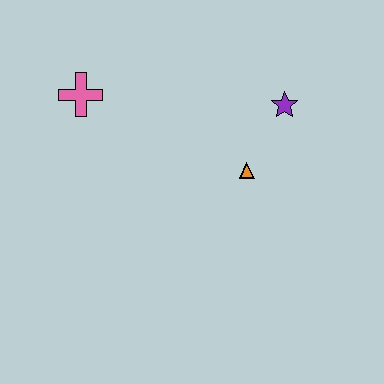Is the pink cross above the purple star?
Yes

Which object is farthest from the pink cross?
The purple star is farthest from the pink cross.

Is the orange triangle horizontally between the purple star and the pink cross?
Yes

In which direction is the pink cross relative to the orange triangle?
The pink cross is to the left of the orange triangle.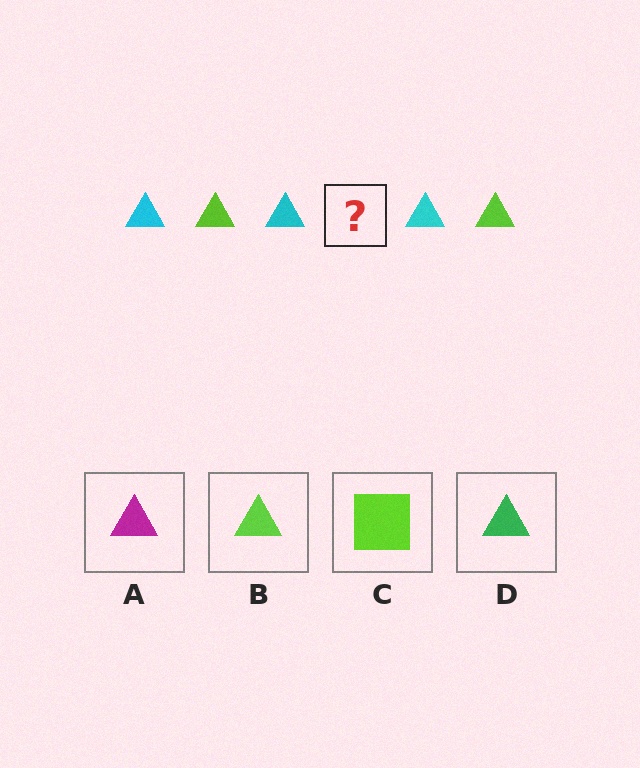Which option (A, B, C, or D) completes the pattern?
B.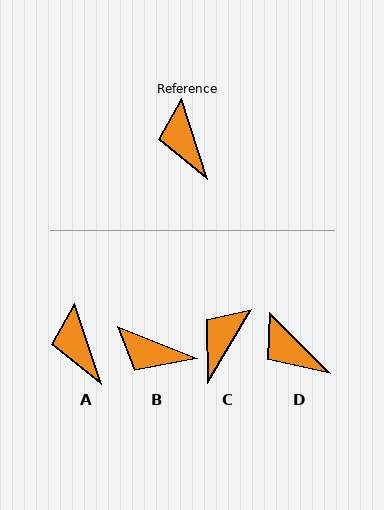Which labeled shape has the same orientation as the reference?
A.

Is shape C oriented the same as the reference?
No, it is off by about 49 degrees.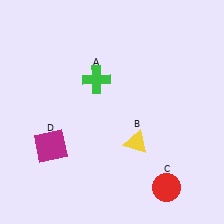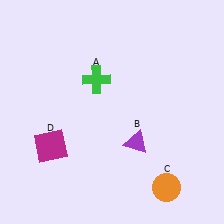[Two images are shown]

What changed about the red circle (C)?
In Image 1, C is red. In Image 2, it changed to orange.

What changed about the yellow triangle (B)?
In Image 1, B is yellow. In Image 2, it changed to purple.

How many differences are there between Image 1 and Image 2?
There are 2 differences between the two images.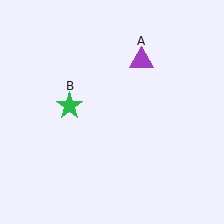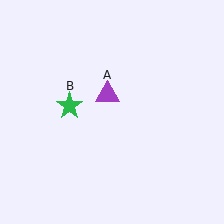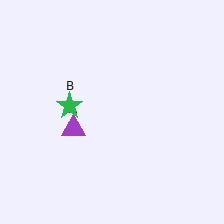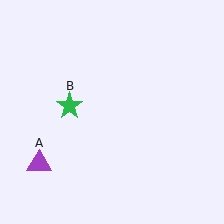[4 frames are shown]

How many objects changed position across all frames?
1 object changed position: purple triangle (object A).